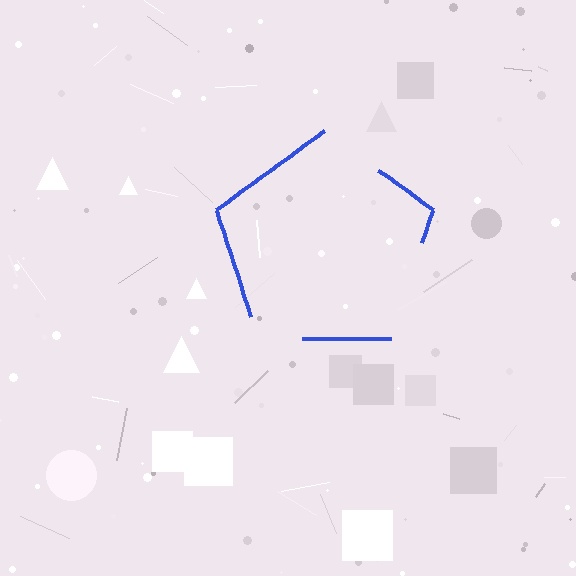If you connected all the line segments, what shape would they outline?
They would outline a pentagon.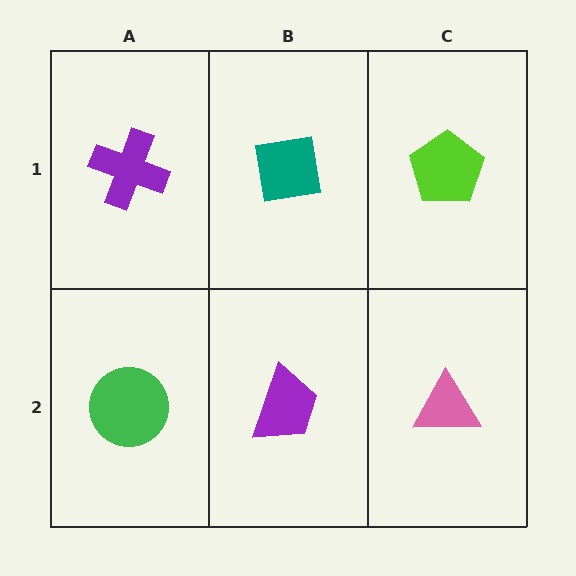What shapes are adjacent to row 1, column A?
A green circle (row 2, column A), a teal square (row 1, column B).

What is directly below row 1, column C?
A pink triangle.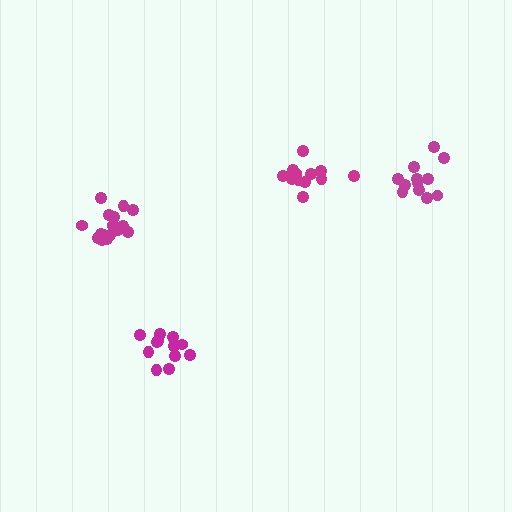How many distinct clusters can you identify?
There are 4 distinct clusters.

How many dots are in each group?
Group 1: 13 dots, Group 2: 17 dots, Group 3: 12 dots, Group 4: 12 dots (54 total).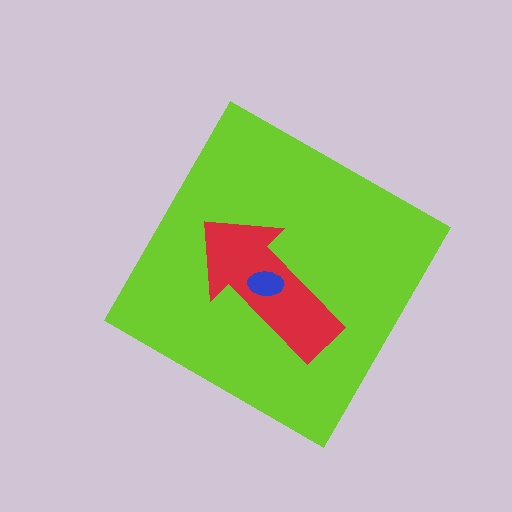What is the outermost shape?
The lime diamond.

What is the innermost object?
The blue ellipse.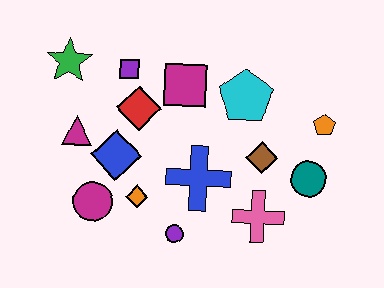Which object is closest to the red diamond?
The purple square is closest to the red diamond.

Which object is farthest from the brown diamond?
The green star is farthest from the brown diamond.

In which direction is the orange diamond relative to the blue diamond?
The orange diamond is below the blue diamond.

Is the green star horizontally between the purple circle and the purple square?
No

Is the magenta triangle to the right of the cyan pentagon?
No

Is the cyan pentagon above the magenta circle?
Yes